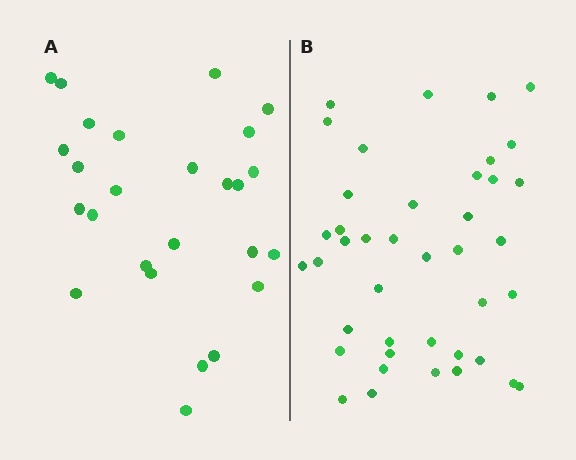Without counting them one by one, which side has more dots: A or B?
Region B (the right region) has more dots.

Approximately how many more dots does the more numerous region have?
Region B has approximately 15 more dots than region A.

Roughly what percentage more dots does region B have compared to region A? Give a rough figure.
About 60% more.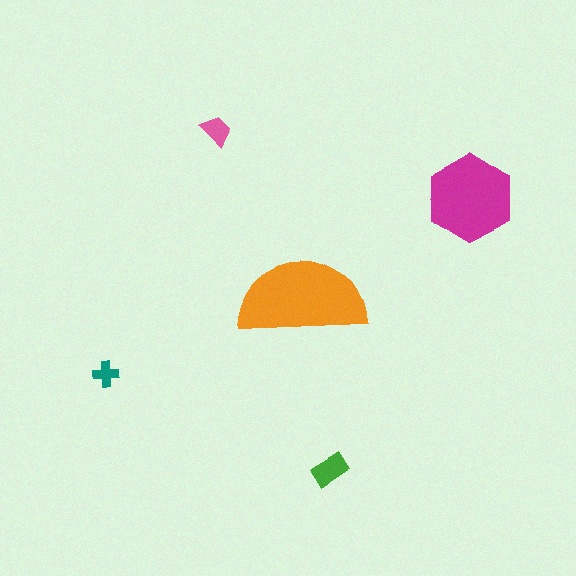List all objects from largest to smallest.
The orange semicircle, the magenta hexagon, the green rectangle, the pink trapezoid, the teal cross.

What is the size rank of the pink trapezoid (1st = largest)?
4th.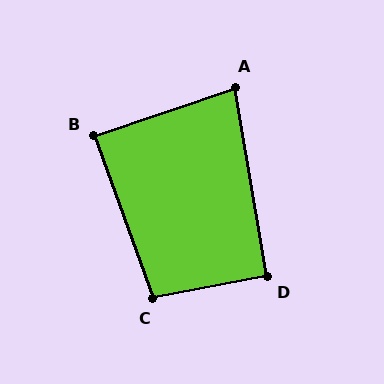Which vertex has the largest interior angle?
C, at approximately 99 degrees.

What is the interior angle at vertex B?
Approximately 89 degrees (approximately right).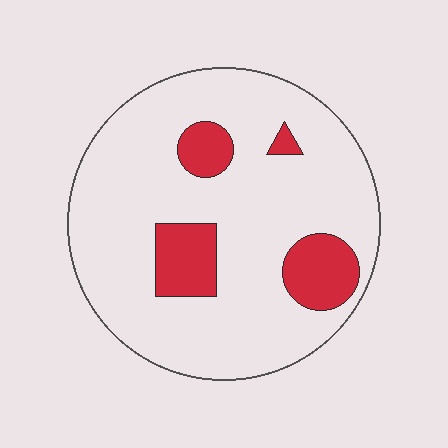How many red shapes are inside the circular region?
4.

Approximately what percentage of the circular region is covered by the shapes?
Approximately 15%.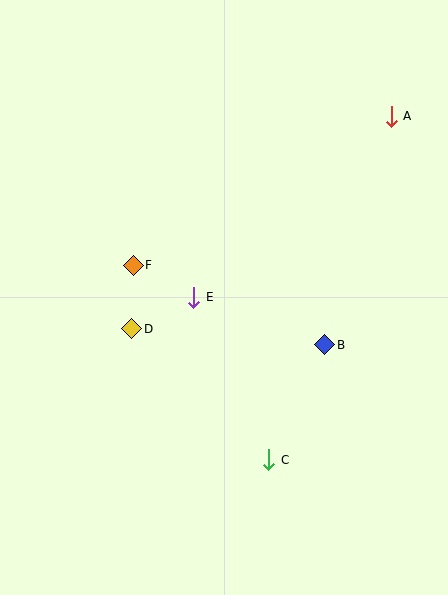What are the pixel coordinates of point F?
Point F is at (133, 265).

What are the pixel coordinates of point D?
Point D is at (132, 329).